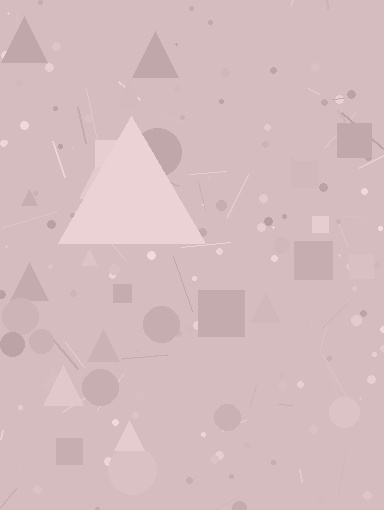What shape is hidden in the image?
A triangle is hidden in the image.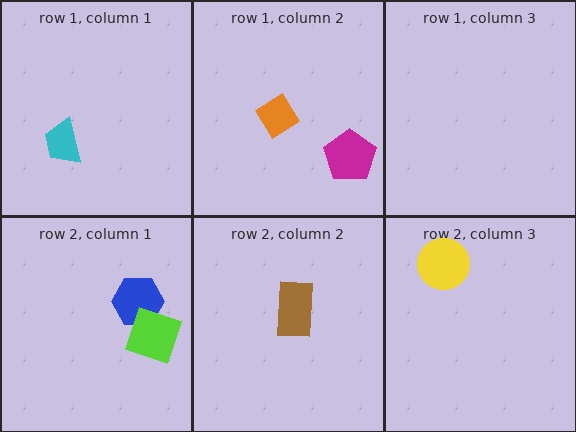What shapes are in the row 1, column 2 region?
The orange diamond, the magenta pentagon.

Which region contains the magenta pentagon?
The row 1, column 2 region.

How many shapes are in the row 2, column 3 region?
1.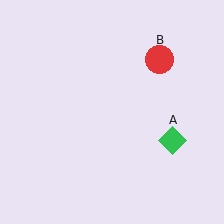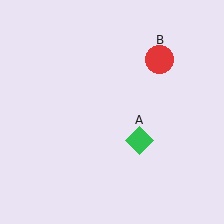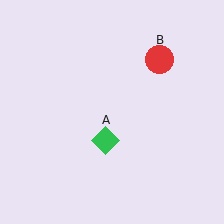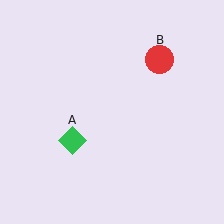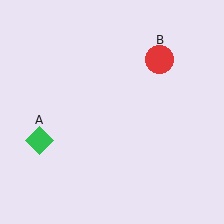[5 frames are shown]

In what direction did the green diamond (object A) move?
The green diamond (object A) moved left.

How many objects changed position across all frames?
1 object changed position: green diamond (object A).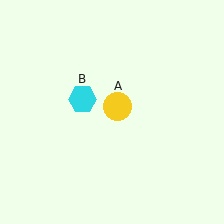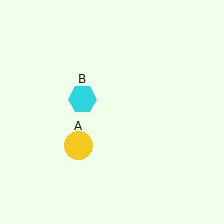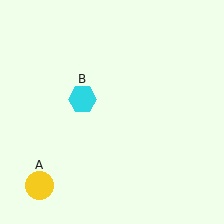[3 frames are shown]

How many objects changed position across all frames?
1 object changed position: yellow circle (object A).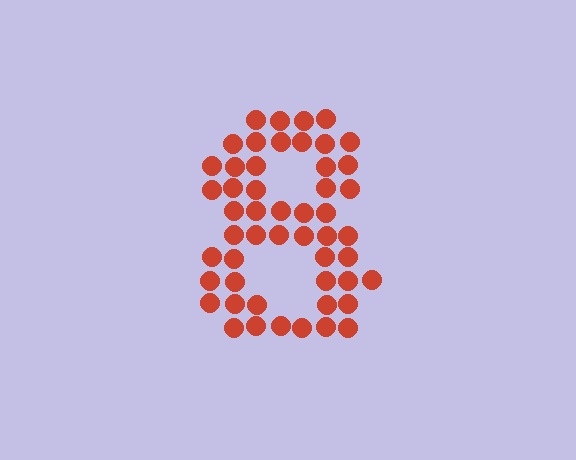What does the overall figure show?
The overall figure shows the digit 8.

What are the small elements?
The small elements are circles.